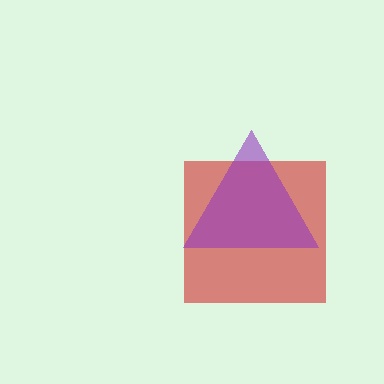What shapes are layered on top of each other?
The layered shapes are: a red square, a purple triangle.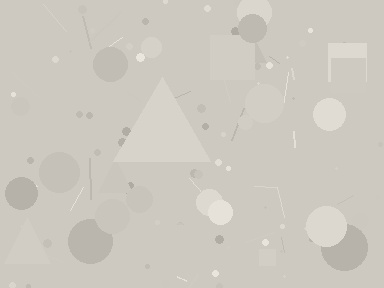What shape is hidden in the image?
A triangle is hidden in the image.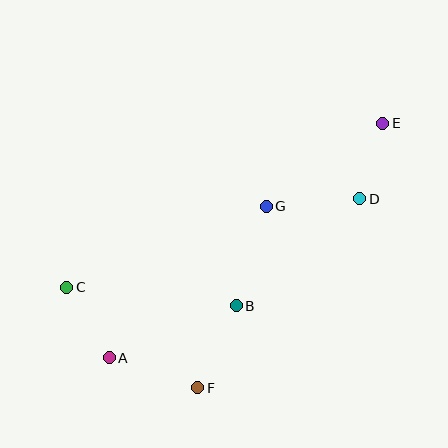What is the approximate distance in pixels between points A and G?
The distance between A and G is approximately 218 pixels.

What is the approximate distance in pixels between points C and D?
The distance between C and D is approximately 306 pixels.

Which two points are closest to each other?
Points D and E are closest to each other.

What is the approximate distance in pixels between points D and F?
The distance between D and F is approximately 248 pixels.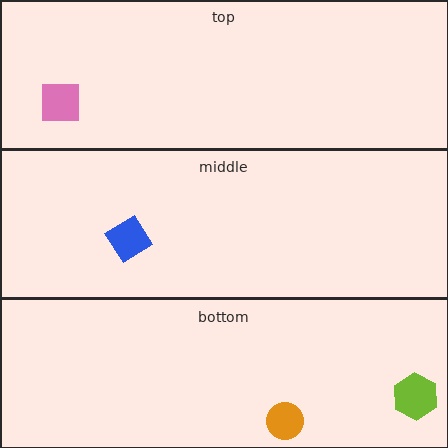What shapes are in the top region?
The pink square.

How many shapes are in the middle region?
1.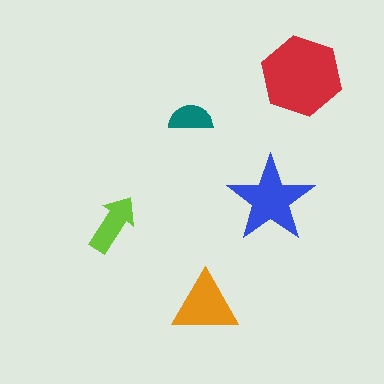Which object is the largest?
The red hexagon.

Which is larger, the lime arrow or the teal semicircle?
The lime arrow.